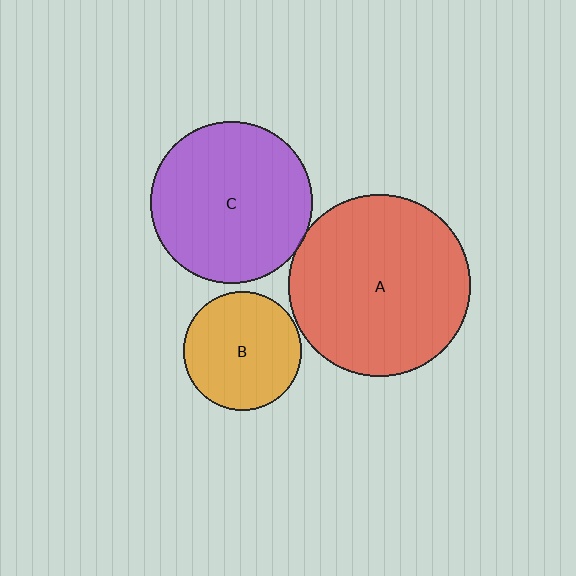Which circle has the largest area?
Circle A (red).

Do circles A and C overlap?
Yes.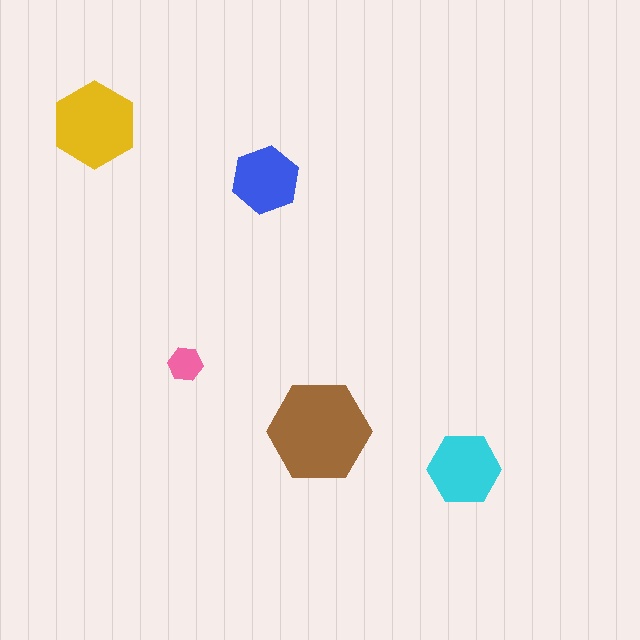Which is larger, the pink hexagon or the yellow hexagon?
The yellow one.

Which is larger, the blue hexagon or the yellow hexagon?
The yellow one.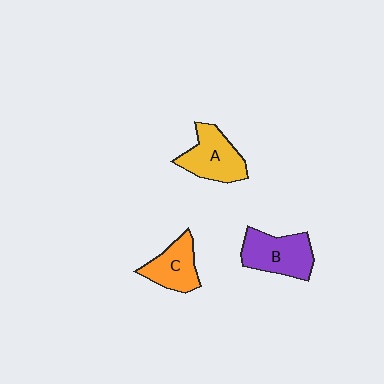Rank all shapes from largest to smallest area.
From largest to smallest: B (purple), A (yellow), C (orange).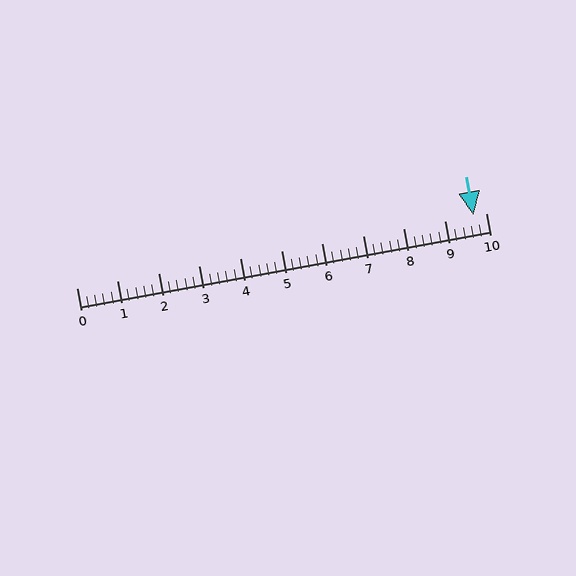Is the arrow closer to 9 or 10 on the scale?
The arrow is closer to 10.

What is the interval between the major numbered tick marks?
The major tick marks are spaced 1 units apart.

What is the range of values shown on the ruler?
The ruler shows values from 0 to 10.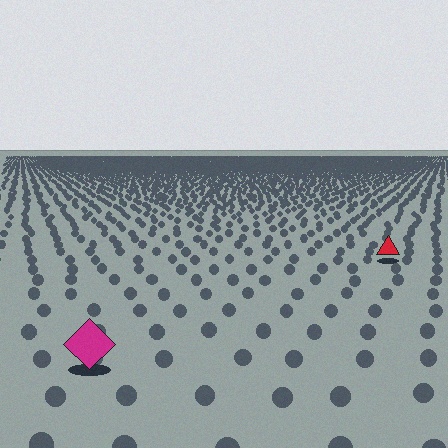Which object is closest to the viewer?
The magenta diamond is closest. The texture marks near it are larger and more spread out.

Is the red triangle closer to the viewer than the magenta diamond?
No. The magenta diamond is closer — you can tell from the texture gradient: the ground texture is coarser near it.